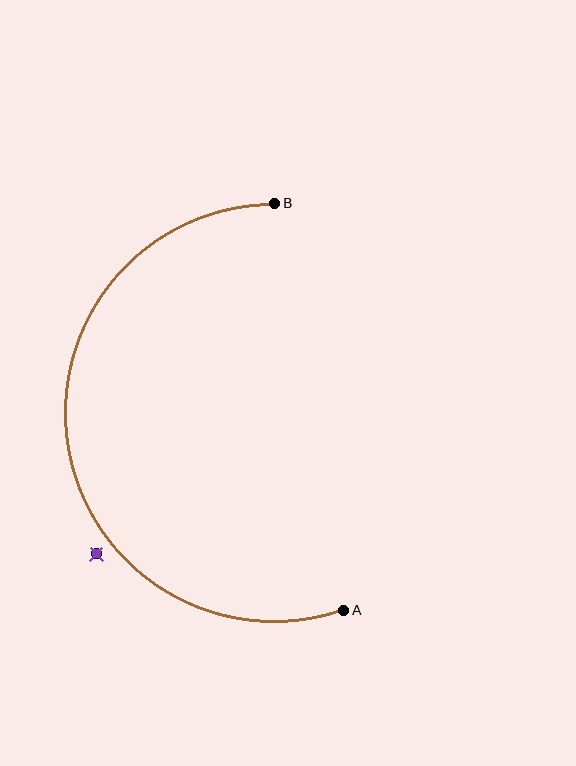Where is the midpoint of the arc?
The arc midpoint is the point on the curve farthest from the straight line joining A and B. It sits to the left of that line.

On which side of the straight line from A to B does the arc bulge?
The arc bulges to the left of the straight line connecting A and B.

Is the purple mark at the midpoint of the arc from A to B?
No — the purple mark does not lie on the arc at all. It sits slightly outside the curve.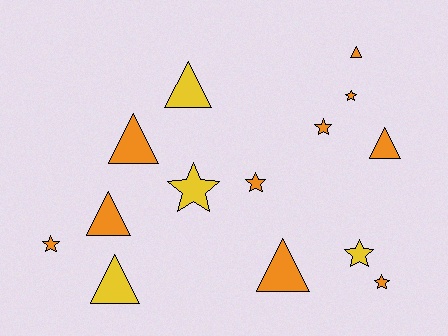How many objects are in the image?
There are 14 objects.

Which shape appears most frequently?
Triangle, with 7 objects.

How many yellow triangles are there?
There are 2 yellow triangles.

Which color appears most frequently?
Orange, with 10 objects.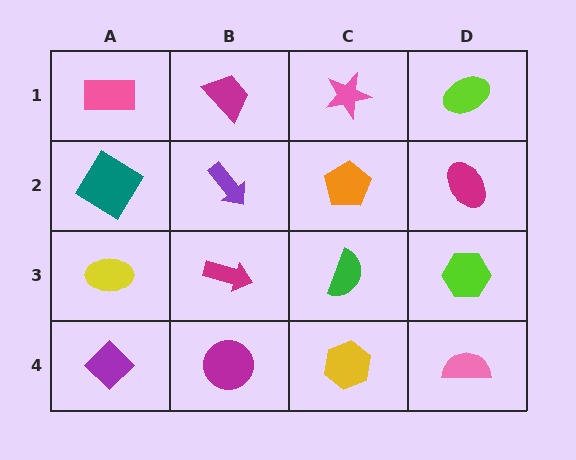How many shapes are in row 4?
4 shapes.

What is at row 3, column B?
A magenta arrow.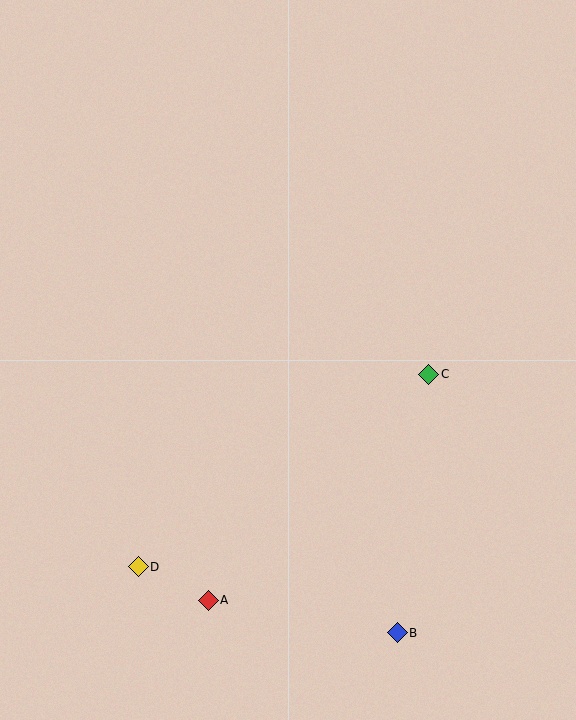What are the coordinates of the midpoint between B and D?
The midpoint between B and D is at (268, 600).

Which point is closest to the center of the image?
Point C at (429, 374) is closest to the center.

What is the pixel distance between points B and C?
The distance between B and C is 260 pixels.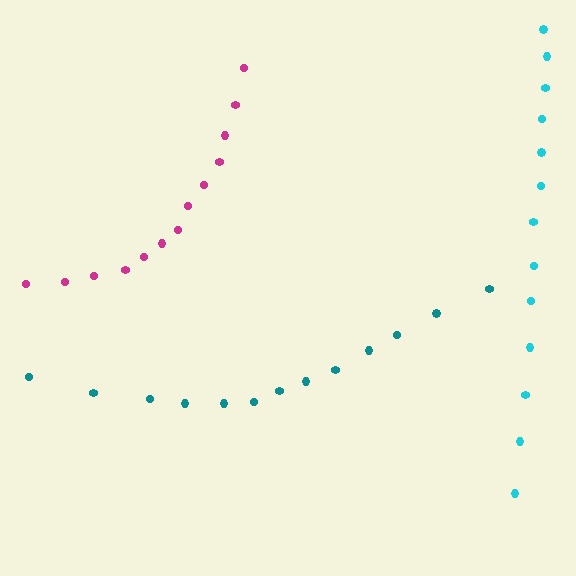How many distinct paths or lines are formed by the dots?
There are 3 distinct paths.